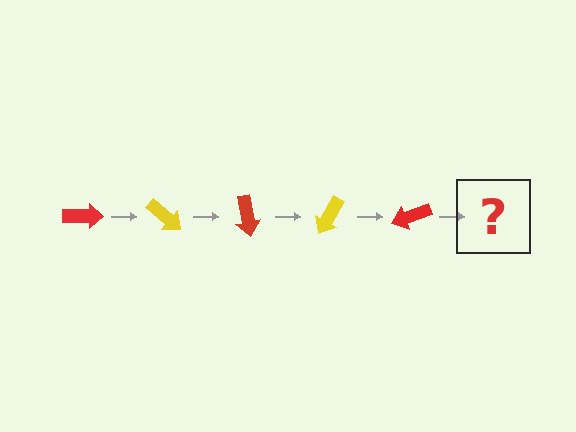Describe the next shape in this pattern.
It should be a yellow arrow, rotated 200 degrees from the start.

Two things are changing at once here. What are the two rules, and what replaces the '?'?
The two rules are that it rotates 40 degrees each step and the color cycles through red and yellow. The '?' should be a yellow arrow, rotated 200 degrees from the start.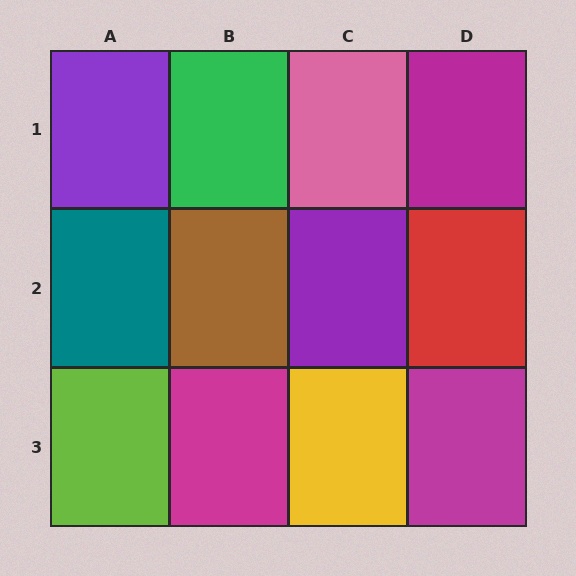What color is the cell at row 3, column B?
Magenta.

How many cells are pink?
1 cell is pink.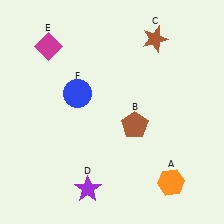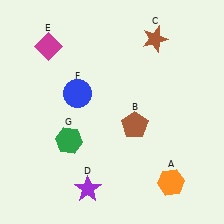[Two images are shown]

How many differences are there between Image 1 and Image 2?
There is 1 difference between the two images.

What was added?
A green hexagon (G) was added in Image 2.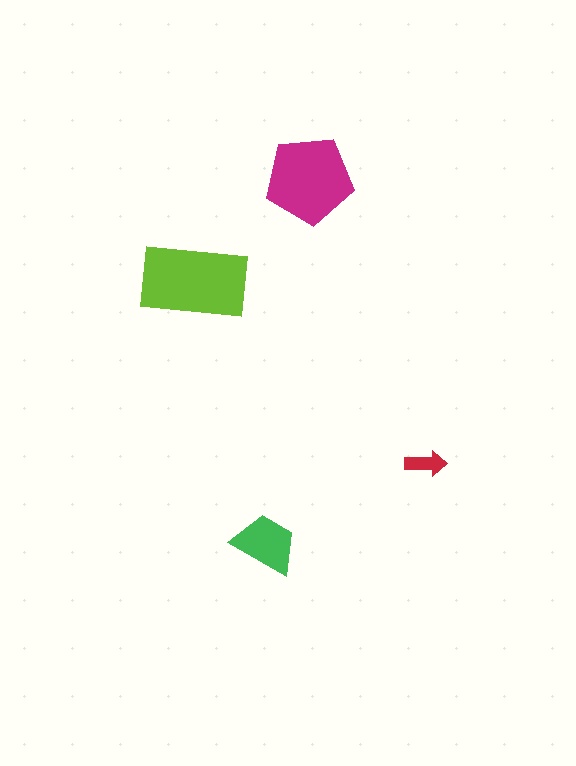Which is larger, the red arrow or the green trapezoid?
The green trapezoid.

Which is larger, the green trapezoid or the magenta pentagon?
The magenta pentagon.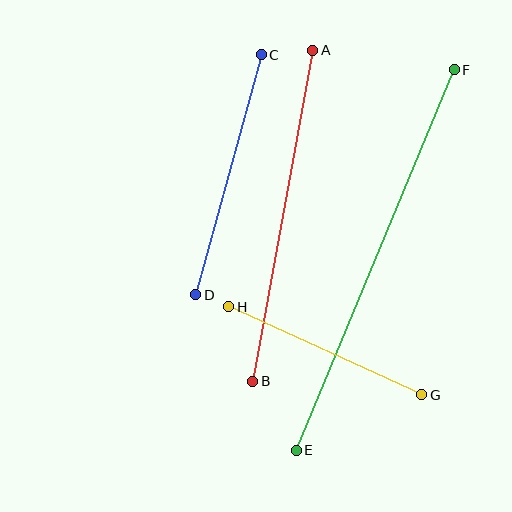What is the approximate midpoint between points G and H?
The midpoint is at approximately (325, 351) pixels.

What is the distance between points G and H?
The distance is approximately 212 pixels.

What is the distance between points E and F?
The distance is approximately 412 pixels.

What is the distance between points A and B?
The distance is approximately 337 pixels.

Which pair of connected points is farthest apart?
Points E and F are farthest apart.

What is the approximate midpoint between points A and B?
The midpoint is at approximately (283, 216) pixels.